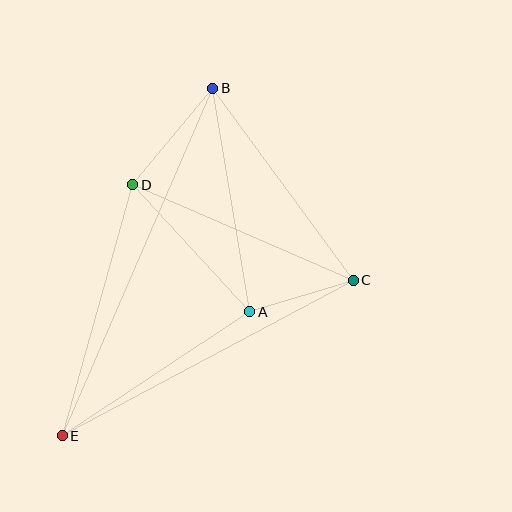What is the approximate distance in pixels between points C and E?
The distance between C and E is approximately 330 pixels.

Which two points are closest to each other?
Points A and C are closest to each other.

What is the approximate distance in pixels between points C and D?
The distance between C and D is approximately 240 pixels.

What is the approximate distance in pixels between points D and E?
The distance between D and E is approximately 261 pixels.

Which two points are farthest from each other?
Points B and E are farthest from each other.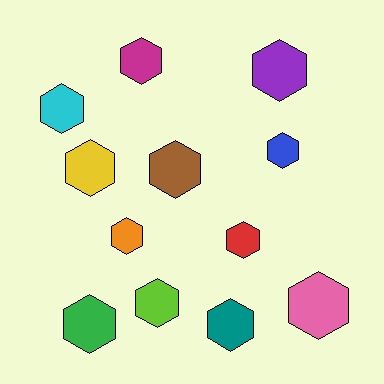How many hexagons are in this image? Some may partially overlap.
There are 12 hexagons.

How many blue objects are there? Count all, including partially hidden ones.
There is 1 blue object.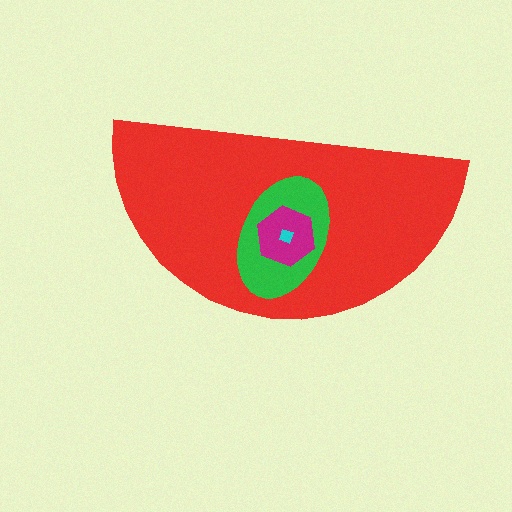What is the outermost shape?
The red semicircle.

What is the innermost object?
The cyan diamond.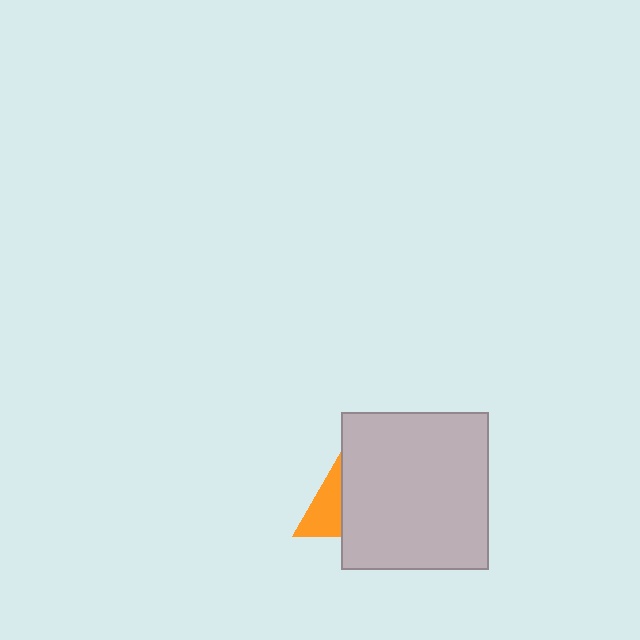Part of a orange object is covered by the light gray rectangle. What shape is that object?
It is a triangle.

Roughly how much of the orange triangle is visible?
A small part of it is visible (roughly 37%).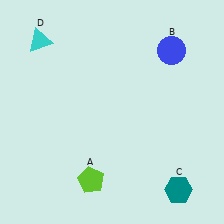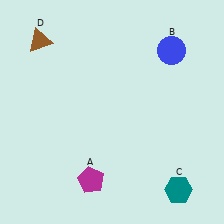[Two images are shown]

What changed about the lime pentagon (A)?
In Image 1, A is lime. In Image 2, it changed to magenta.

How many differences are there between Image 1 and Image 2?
There are 2 differences between the two images.